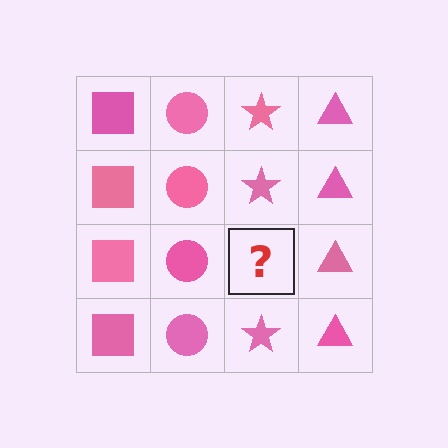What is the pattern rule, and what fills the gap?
The rule is that each column has a consistent shape. The gap should be filled with a pink star.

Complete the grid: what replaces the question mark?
The question mark should be replaced with a pink star.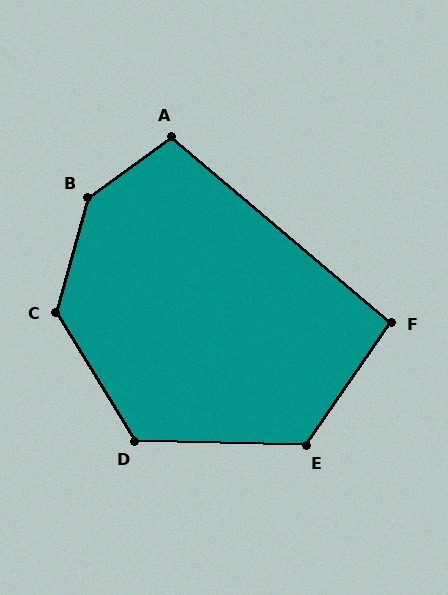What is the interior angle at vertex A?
Approximately 104 degrees (obtuse).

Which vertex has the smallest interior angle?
F, at approximately 95 degrees.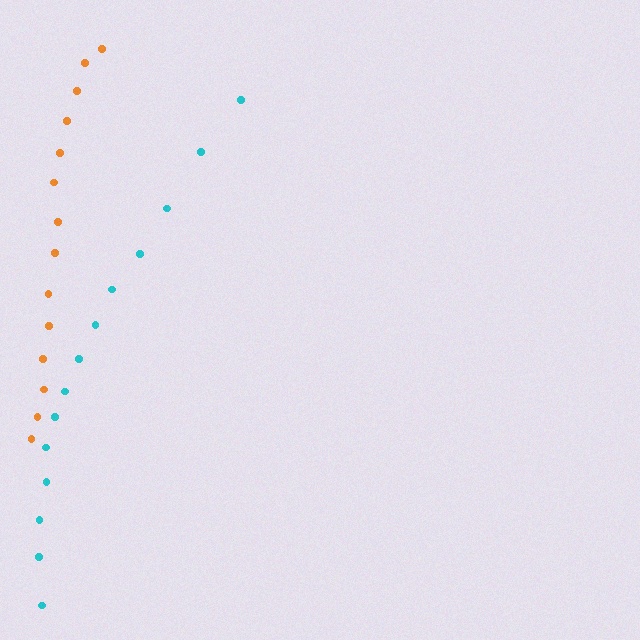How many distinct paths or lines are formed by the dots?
There are 2 distinct paths.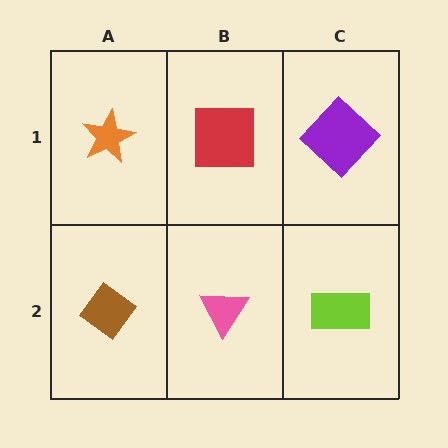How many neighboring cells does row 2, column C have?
2.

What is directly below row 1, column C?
A lime rectangle.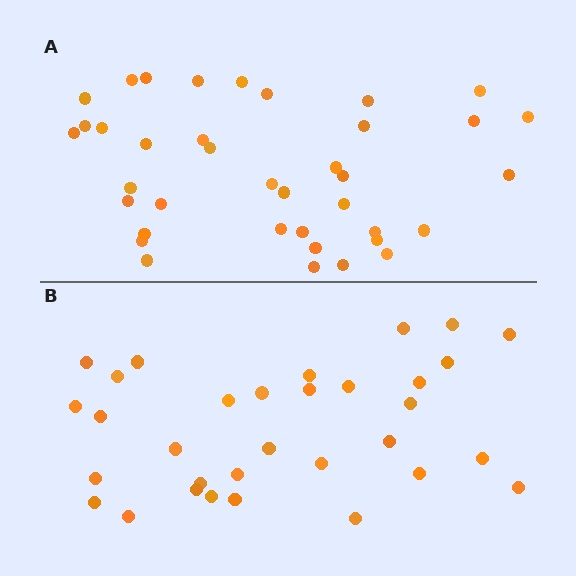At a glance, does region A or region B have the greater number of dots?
Region A (the top region) has more dots.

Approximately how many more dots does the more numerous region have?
Region A has about 6 more dots than region B.